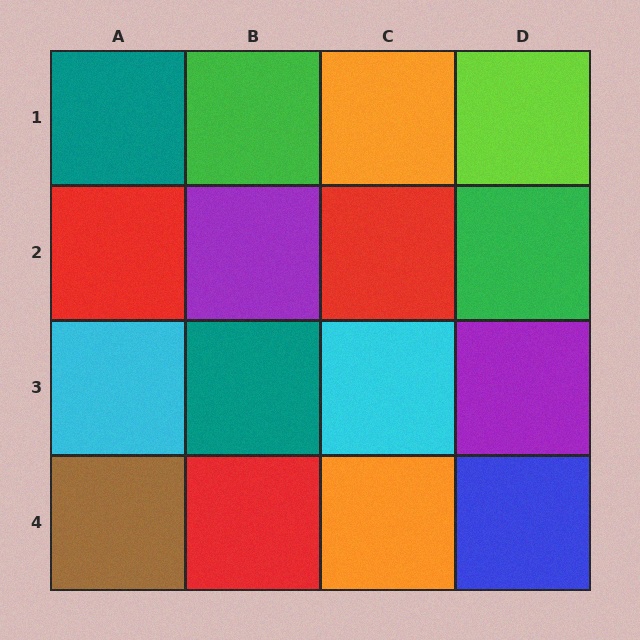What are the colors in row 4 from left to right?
Brown, red, orange, blue.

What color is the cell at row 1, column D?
Lime.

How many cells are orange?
2 cells are orange.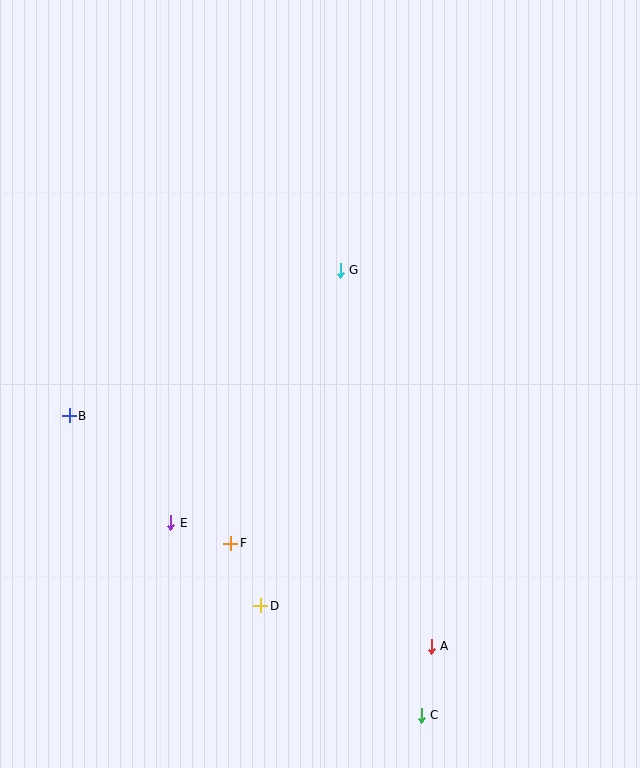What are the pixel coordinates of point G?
Point G is at (340, 270).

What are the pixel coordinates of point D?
Point D is at (261, 606).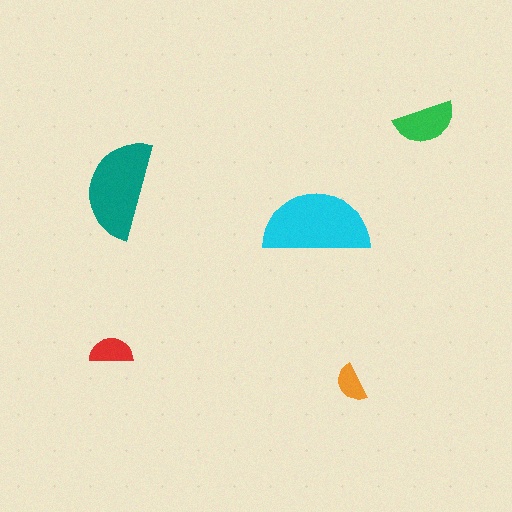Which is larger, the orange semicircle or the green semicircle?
The green one.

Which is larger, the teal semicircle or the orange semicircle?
The teal one.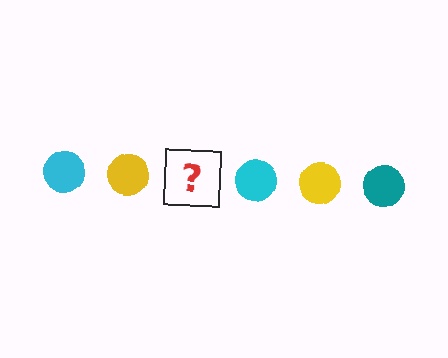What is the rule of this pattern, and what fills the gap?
The rule is that the pattern cycles through cyan, yellow, teal circles. The gap should be filled with a teal circle.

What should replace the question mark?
The question mark should be replaced with a teal circle.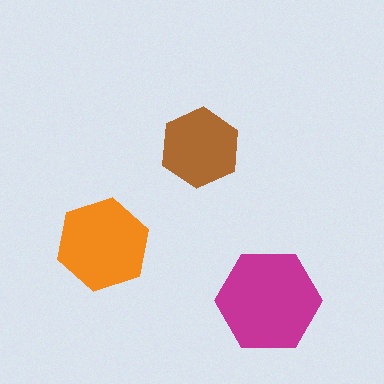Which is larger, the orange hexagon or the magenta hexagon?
The magenta one.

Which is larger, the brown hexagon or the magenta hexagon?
The magenta one.